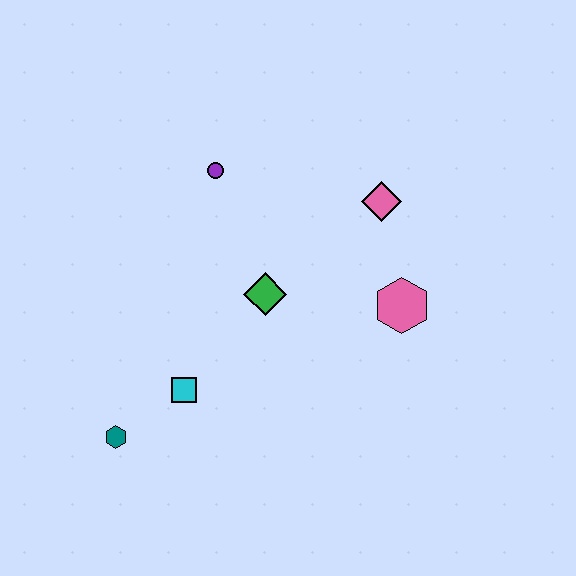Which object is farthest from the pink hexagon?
The teal hexagon is farthest from the pink hexagon.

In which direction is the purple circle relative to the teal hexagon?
The purple circle is above the teal hexagon.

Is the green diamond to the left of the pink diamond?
Yes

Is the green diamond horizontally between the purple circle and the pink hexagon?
Yes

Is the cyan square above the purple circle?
No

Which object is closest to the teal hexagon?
The cyan square is closest to the teal hexagon.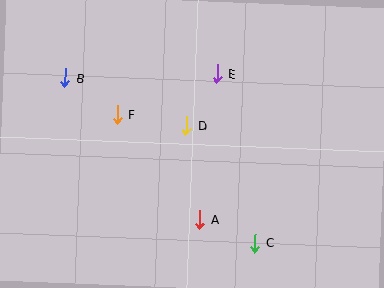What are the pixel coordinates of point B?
Point B is at (65, 78).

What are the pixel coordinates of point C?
Point C is at (255, 243).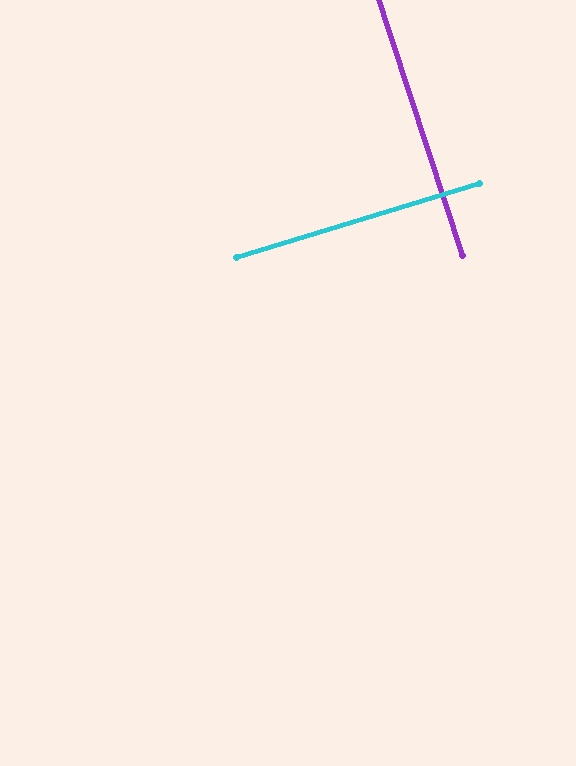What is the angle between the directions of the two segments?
Approximately 89 degrees.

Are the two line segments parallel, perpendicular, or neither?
Perpendicular — they meet at approximately 89°.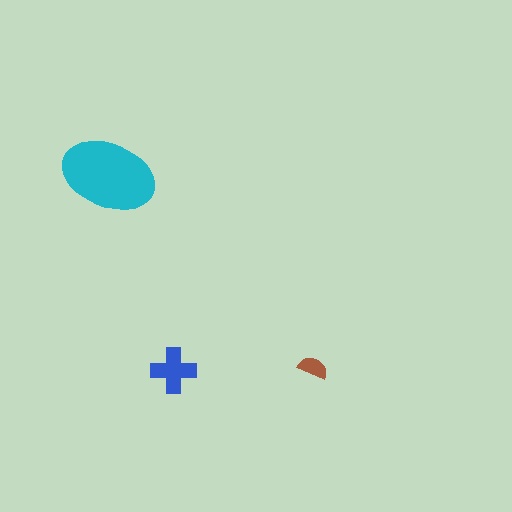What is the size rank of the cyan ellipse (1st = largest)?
1st.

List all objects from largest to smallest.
The cyan ellipse, the blue cross, the brown semicircle.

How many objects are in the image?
There are 3 objects in the image.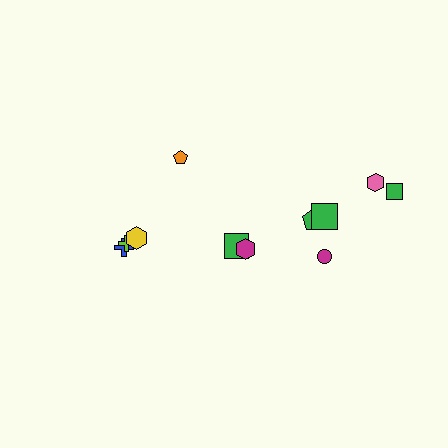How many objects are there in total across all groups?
There are 11 objects.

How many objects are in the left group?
There are 4 objects.